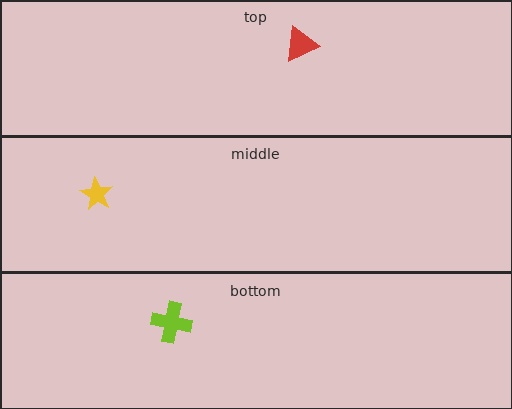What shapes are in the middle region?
The yellow star.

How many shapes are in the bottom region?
1.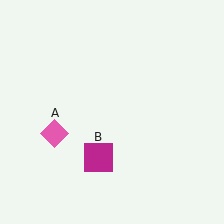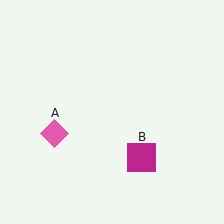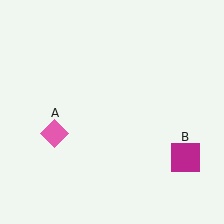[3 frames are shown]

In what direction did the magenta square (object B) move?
The magenta square (object B) moved right.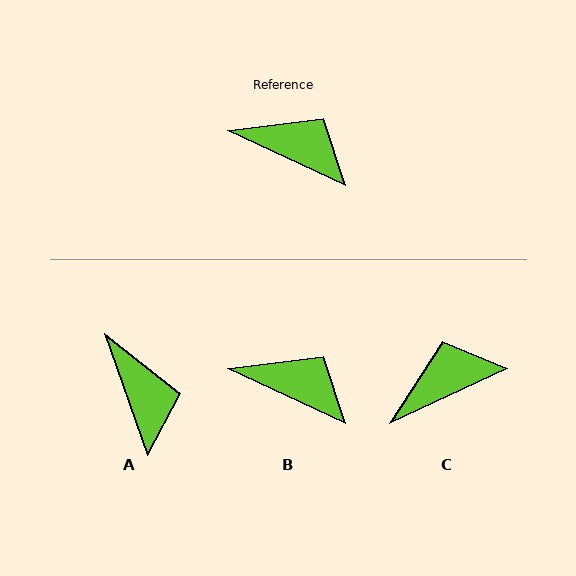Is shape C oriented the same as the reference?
No, it is off by about 50 degrees.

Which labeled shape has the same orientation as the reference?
B.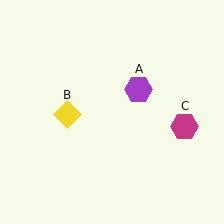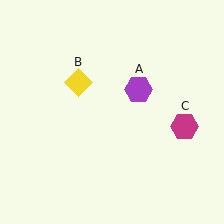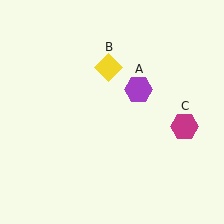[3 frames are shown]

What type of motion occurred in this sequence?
The yellow diamond (object B) rotated clockwise around the center of the scene.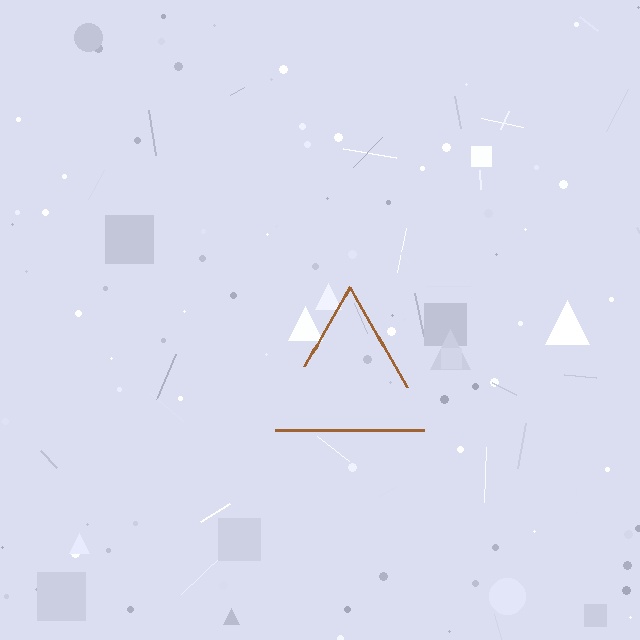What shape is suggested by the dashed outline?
The dashed outline suggests a triangle.